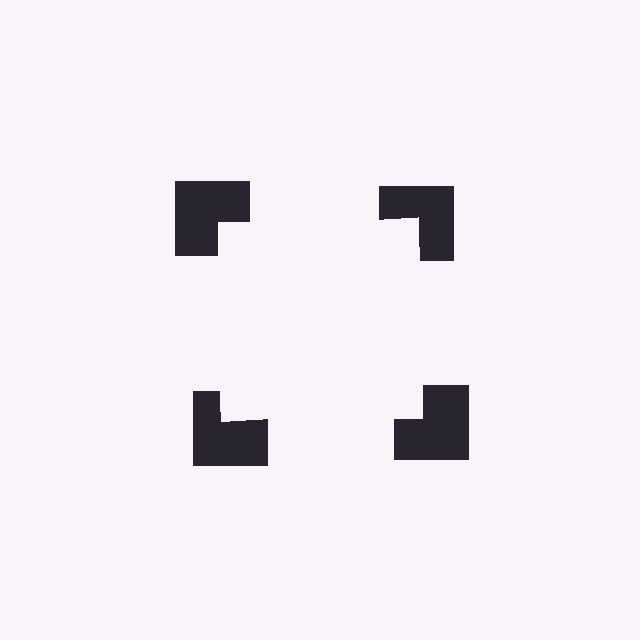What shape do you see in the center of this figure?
An illusory square — its edges are inferred from the aligned wedge cuts in the notched squares, not physically drawn.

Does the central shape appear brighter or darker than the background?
It typically appears slightly brighter than the background, even though no actual brightness change is drawn.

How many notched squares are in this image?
There are 4 — one at each vertex of the illusory square.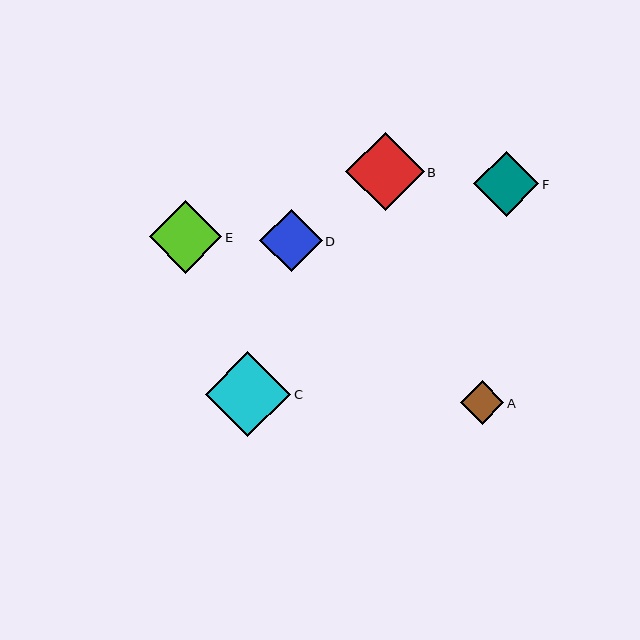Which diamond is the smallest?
Diamond A is the smallest with a size of approximately 44 pixels.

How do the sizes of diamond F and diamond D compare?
Diamond F and diamond D are approximately the same size.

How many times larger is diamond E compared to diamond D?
Diamond E is approximately 1.2 times the size of diamond D.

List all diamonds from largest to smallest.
From largest to smallest: C, B, E, F, D, A.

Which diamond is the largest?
Diamond C is the largest with a size of approximately 85 pixels.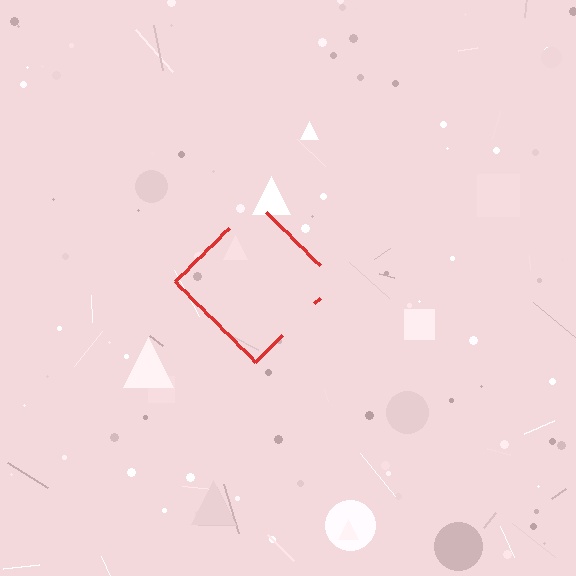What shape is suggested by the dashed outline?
The dashed outline suggests a diamond.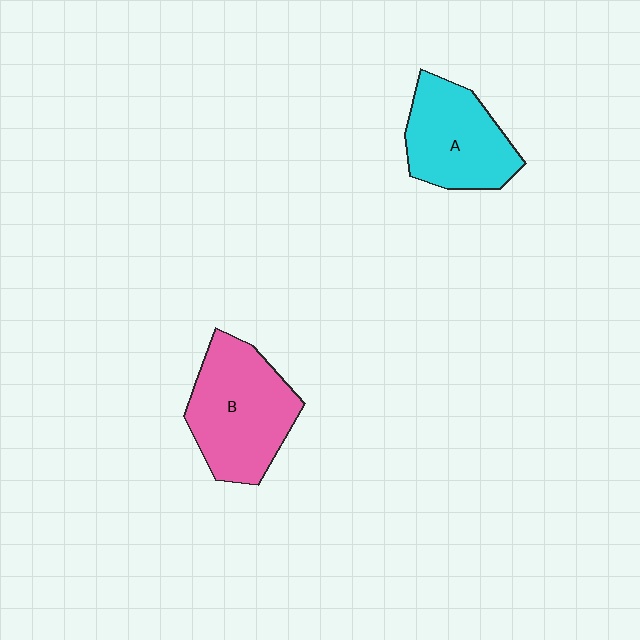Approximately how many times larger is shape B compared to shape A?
Approximately 1.2 times.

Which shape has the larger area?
Shape B (pink).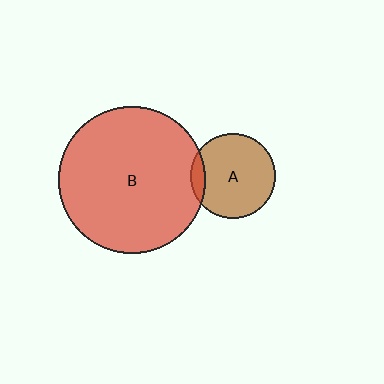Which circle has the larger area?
Circle B (red).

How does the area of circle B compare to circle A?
Approximately 3.0 times.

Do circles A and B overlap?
Yes.